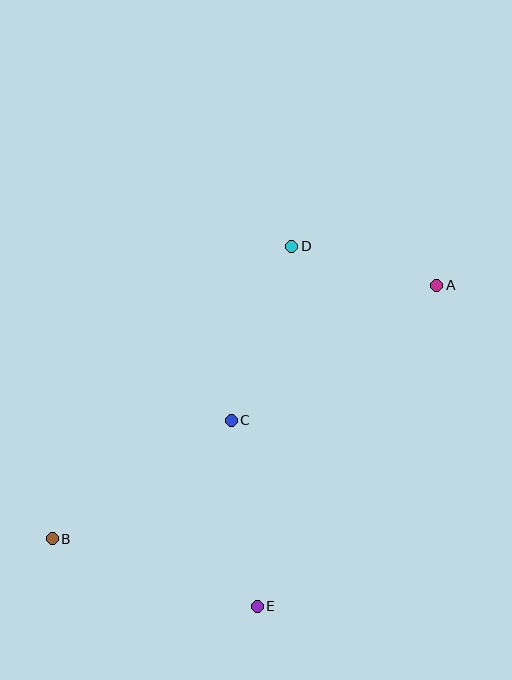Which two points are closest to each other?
Points A and D are closest to each other.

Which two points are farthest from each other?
Points A and B are farthest from each other.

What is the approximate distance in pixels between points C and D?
The distance between C and D is approximately 184 pixels.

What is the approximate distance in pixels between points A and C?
The distance between A and C is approximately 246 pixels.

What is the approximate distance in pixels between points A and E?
The distance between A and E is approximately 368 pixels.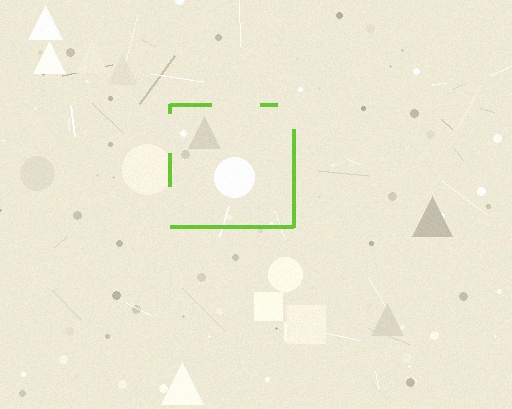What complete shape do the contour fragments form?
The contour fragments form a square.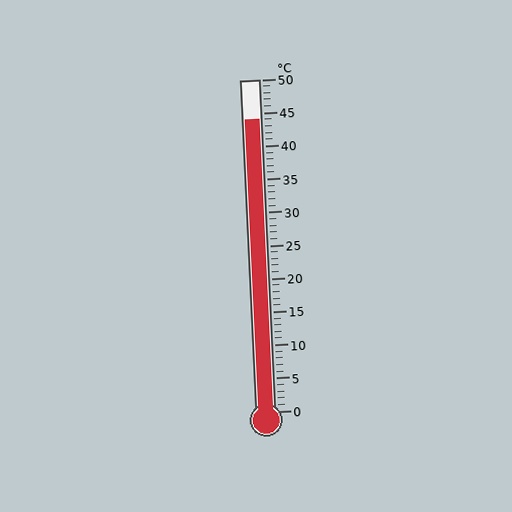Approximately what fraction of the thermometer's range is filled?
The thermometer is filled to approximately 90% of its range.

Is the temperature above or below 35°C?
The temperature is above 35°C.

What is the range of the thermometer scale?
The thermometer scale ranges from 0°C to 50°C.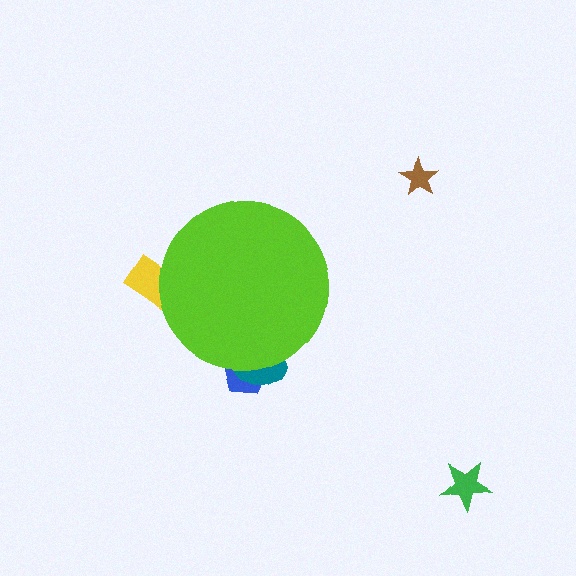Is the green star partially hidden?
No, the green star is fully visible.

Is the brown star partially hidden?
No, the brown star is fully visible.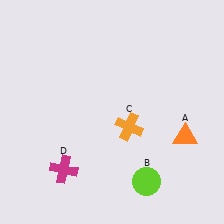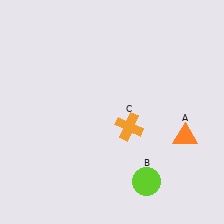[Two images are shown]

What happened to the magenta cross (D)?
The magenta cross (D) was removed in Image 2. It was in the bottom-left area of Image 1.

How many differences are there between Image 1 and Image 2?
There is 1 difference between the two images.